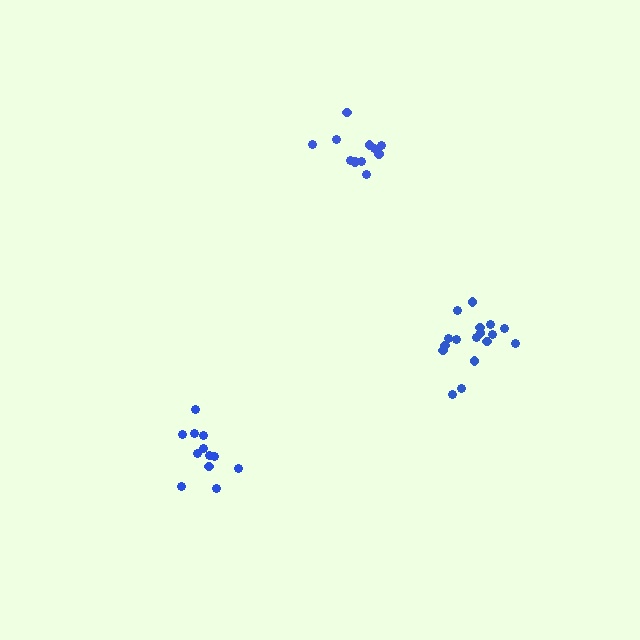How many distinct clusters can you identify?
There are 3 distinct clusters.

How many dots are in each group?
Group 1: 12 dots, Group 2: 17 dots, Group 3: 11 dots (40 total).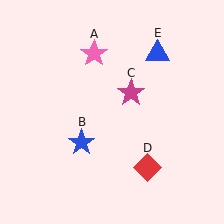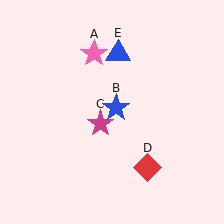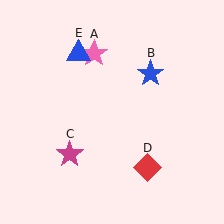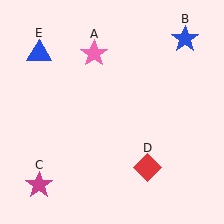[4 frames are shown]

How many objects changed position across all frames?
3 objects changed position: blue star (object B), magenta star (object C), blue triangle (object E).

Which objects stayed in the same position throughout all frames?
Pink star (object A) and red diamond (object D) remained stationary.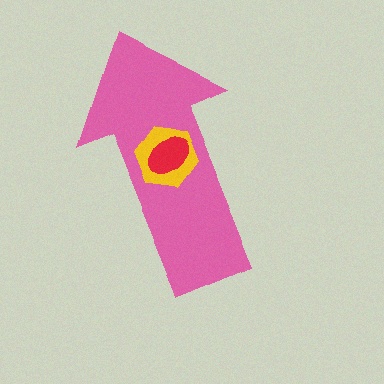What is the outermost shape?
The pink arrow.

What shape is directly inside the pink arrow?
The yellow hexagon.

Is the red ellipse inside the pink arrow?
Yes.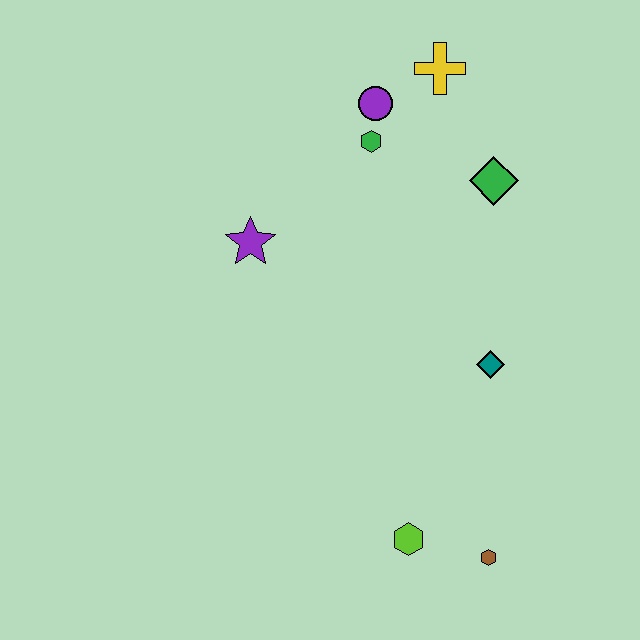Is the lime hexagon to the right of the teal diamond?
No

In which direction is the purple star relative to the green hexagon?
The purple star is to the left of the green hexagon.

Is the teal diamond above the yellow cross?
No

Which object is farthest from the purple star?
The brown hexagon is farthest from the purple star.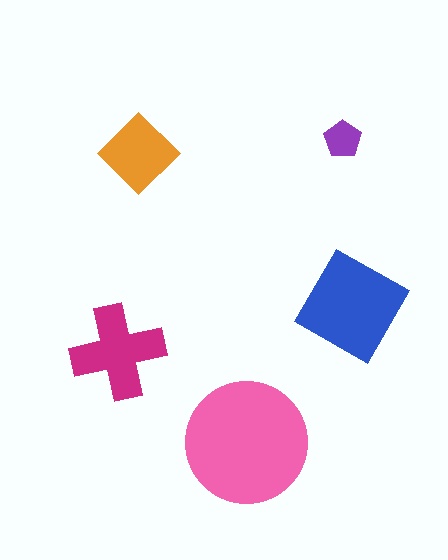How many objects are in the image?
There are 5 objects in the image.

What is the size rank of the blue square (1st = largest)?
2nd.